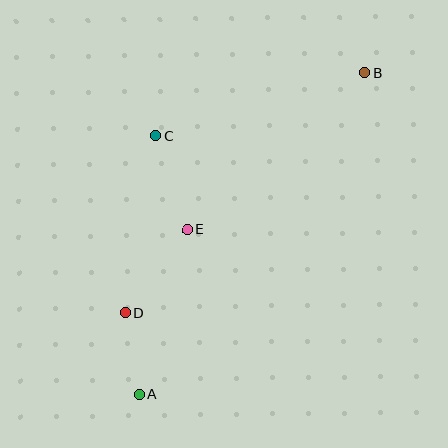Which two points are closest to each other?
Points A and D are closest to each other.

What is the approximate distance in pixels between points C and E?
The distance between C and E is approximately 99 pixels.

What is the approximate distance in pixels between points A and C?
The distance between A and C is approximately 259 pixels.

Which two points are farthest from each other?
Points A and B are farthest from each other.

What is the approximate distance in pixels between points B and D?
The distance between B and D is approximately 339 pixels.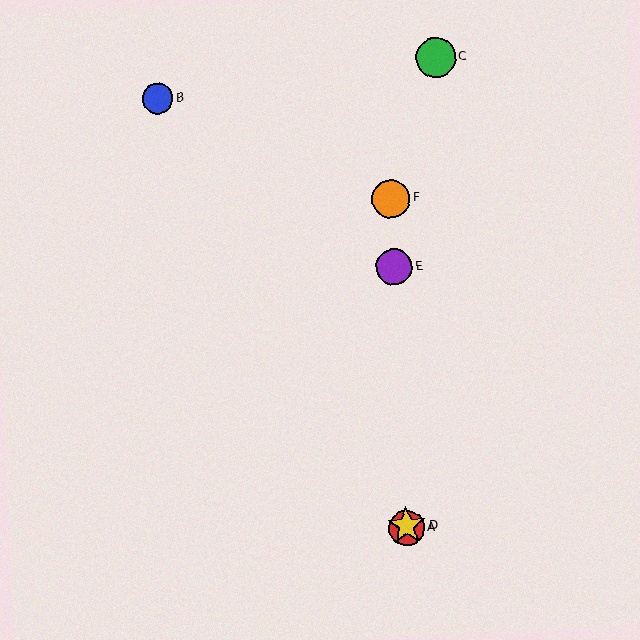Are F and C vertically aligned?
No, F is at x≈391 and C is at x≈436.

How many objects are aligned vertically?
4 objects (A, D, E, F) are aligned vertically.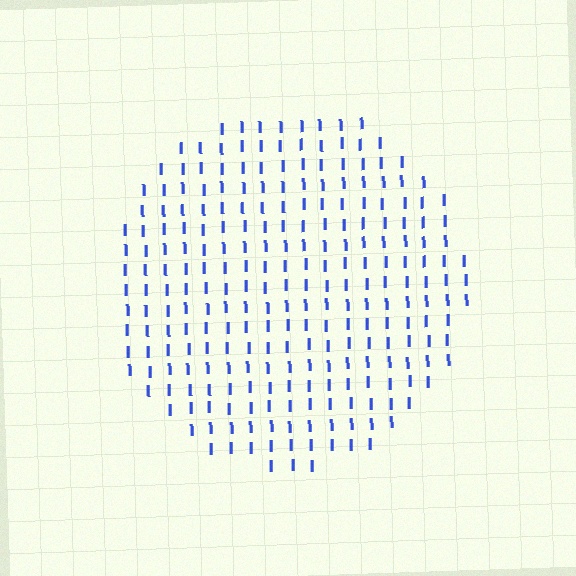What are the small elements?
The small elements are letter I's.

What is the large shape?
The large shape is a circle.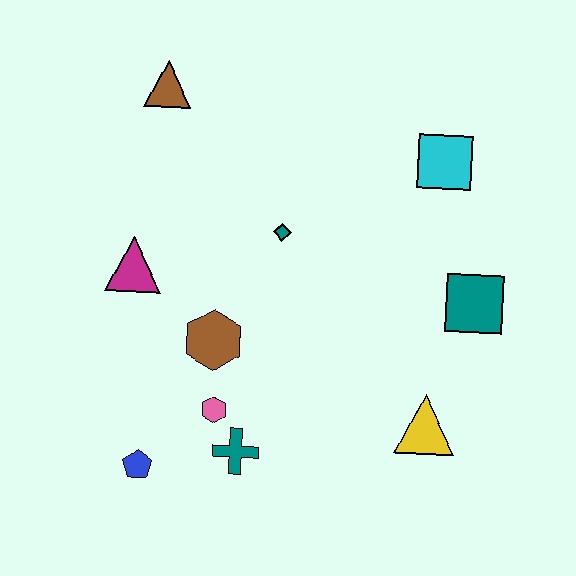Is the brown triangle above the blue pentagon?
Yes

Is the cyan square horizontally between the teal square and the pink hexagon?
Yes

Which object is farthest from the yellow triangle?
The brown triangle is farthest from the yellow triangle.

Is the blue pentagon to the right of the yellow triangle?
No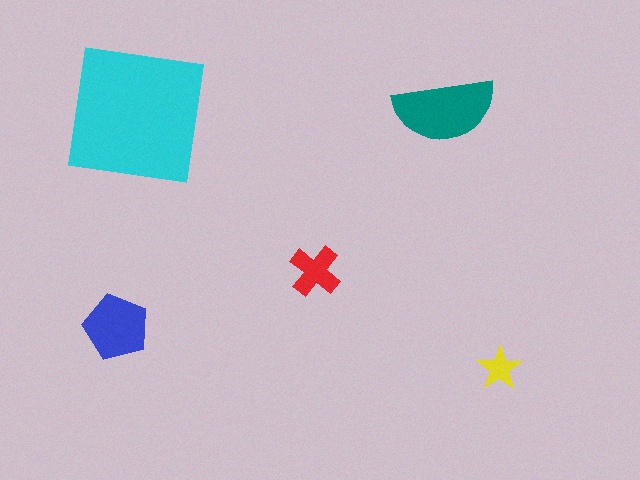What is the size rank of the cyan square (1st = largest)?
1st.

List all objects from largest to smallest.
The cyan square, the teal semicircle, the blue pentagon, the red cross, the yellow star.